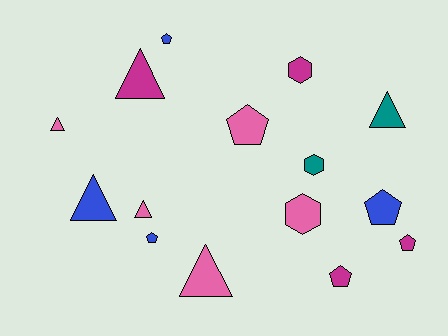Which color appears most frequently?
Pink, with 5 objects.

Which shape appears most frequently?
Triangle, with 6 objects.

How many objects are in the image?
There are 15 objects.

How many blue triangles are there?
There is 1 blue triangle.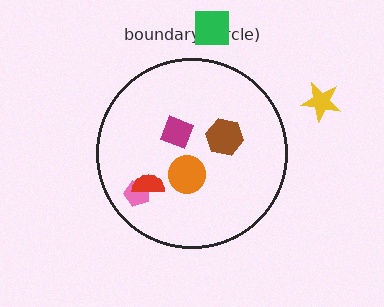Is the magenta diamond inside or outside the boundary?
Inside.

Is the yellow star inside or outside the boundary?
Outside.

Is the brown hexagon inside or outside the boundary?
Inside.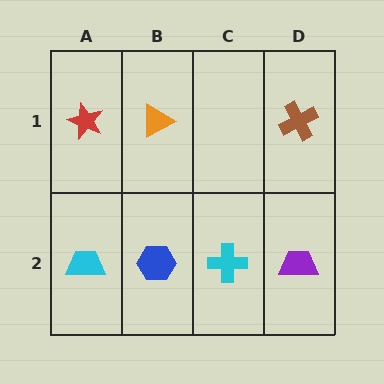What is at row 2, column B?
A blue hexagon.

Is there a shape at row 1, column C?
No, that cell is empty.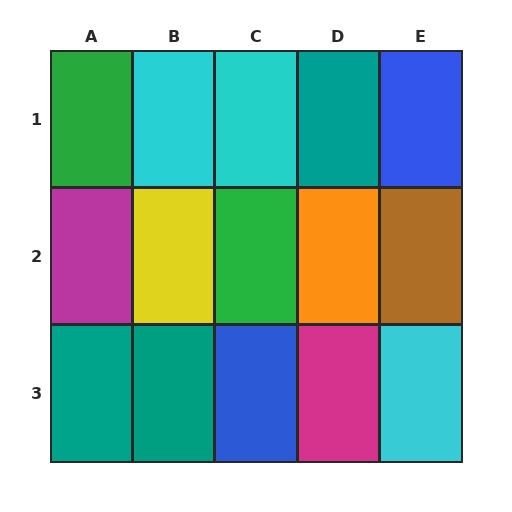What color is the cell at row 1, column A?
Green.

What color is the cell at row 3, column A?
Teal.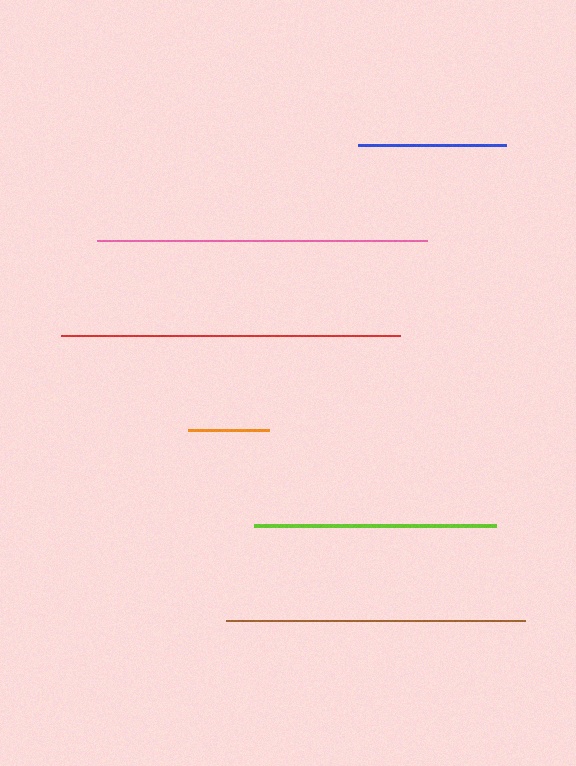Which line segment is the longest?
The red line is the longest at approximately 338 pixels.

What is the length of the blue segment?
The blue segment is approximately 148 pixels long.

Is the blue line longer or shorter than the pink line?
The pink line is longer than the blue line.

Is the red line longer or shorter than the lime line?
The red line is longer than the lime line.